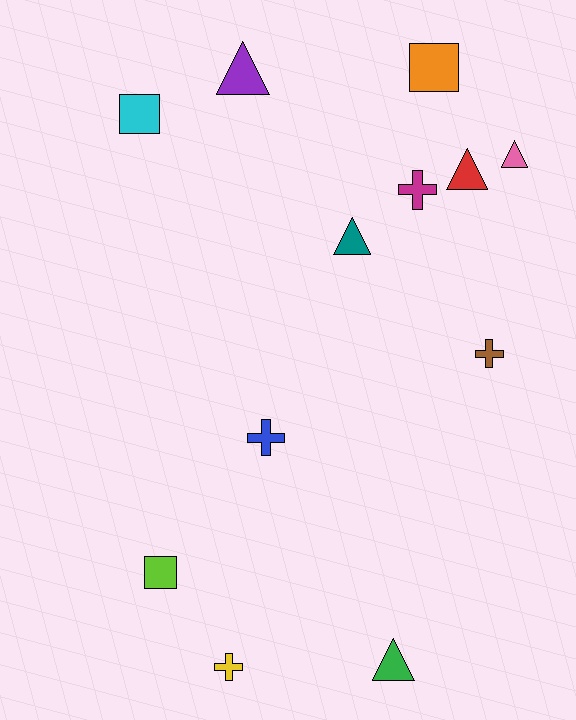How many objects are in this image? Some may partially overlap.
There are 12 objects.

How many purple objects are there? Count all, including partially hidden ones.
There is 1 purple object.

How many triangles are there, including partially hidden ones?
There are 5 triangles.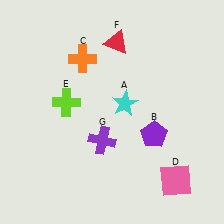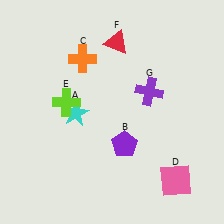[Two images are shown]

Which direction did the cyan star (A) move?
The cyan star (A) moved left.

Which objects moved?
The objects that moved are: the cyan star (A), the purple pentagon (B), the purple cross (G).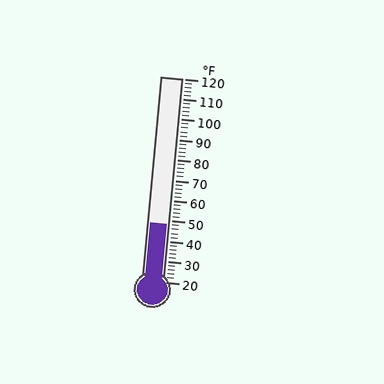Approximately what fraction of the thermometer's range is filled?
The thermometer is filled to approximately 30% of its range.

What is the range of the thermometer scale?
The thermometer scale ranges from 20°F to 120°F.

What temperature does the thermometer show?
The thermometer shows approximately 48°F.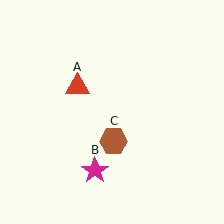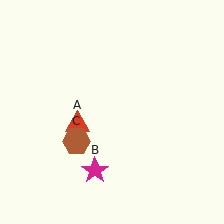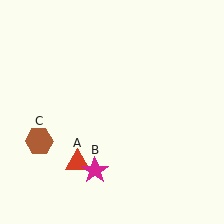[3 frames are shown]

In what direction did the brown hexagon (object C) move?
The brown hexagon (object C) moved left.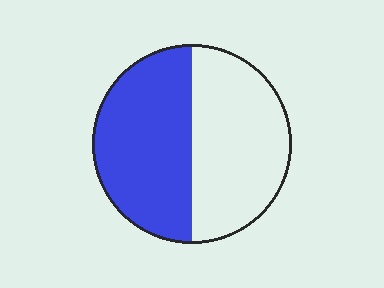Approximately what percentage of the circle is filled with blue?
Approximately 50%.